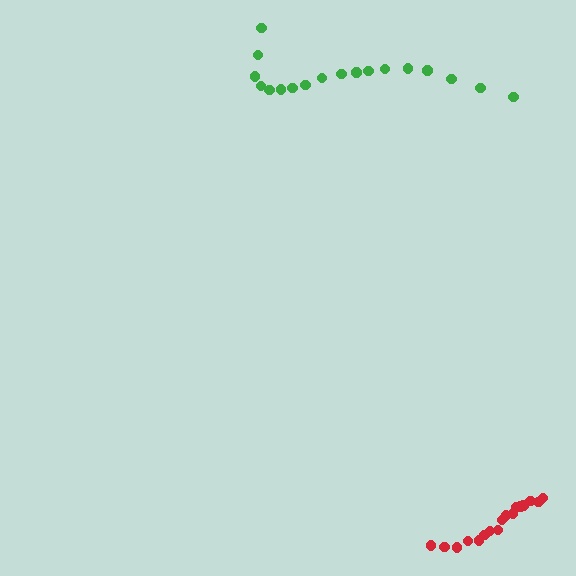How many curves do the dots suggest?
There are 2 distinct paths.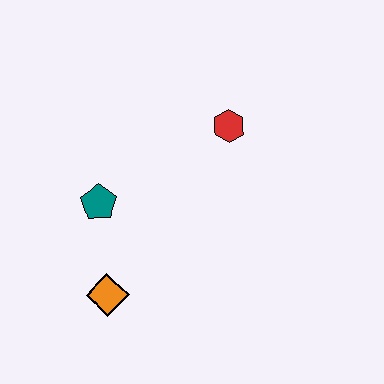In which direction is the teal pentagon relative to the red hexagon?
The teal pentagon is to the left of the red hexagon.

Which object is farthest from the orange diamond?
The red hexagon is farthest from the orange diamond.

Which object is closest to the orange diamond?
The teal pentagon is closest to the orange diamond.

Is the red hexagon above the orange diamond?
Yes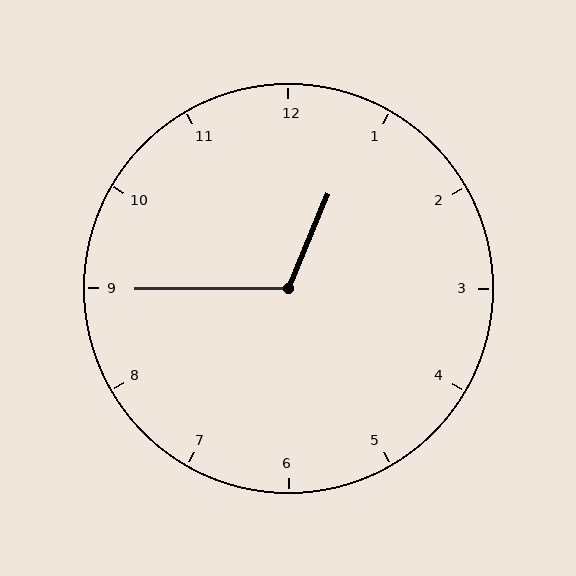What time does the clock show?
12:45.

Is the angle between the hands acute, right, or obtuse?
It is obtuse.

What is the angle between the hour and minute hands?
Approximately 112 degrees.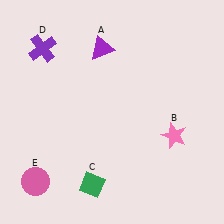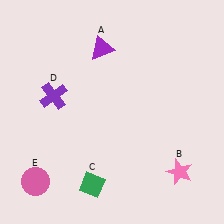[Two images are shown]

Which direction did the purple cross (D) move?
The purple cross (D) moved down.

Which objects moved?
The objects that moved are: the pink star (B), the purple cross (D).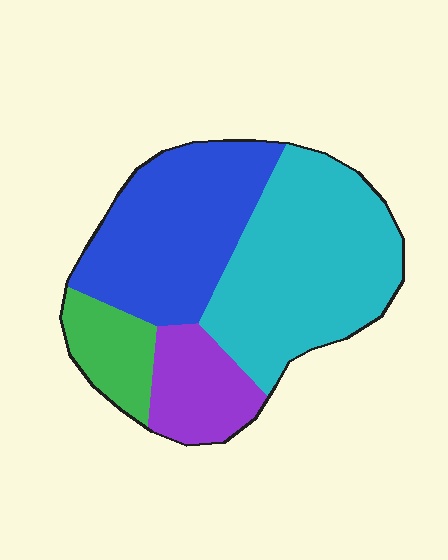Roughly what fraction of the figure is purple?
Purple takes up about one eighth (1/8) of the figure.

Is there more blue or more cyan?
Cyan.